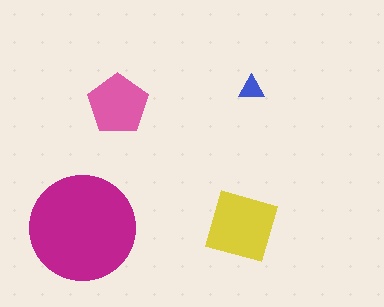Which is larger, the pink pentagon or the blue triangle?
The pink pentagon.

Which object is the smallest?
The blue triangle.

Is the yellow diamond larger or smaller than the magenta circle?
Smaller.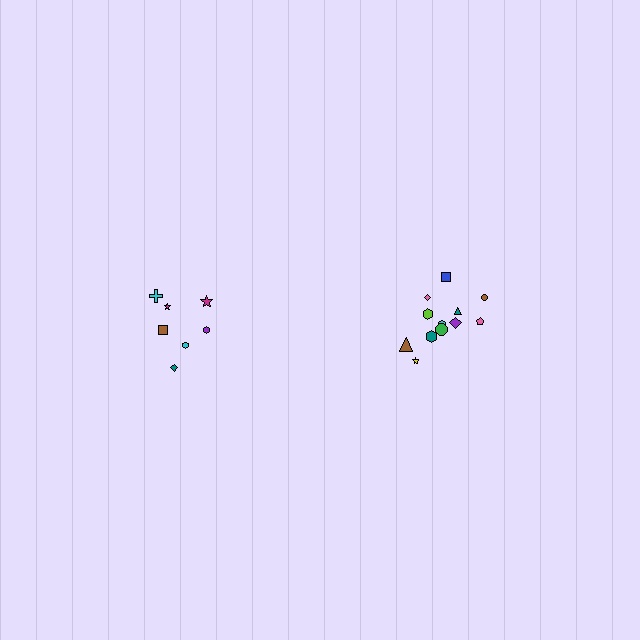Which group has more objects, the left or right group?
The right group.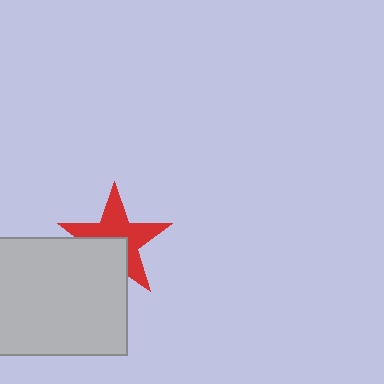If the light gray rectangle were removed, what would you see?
You would see the complete red star.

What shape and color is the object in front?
The object in front is a light gray rectangle.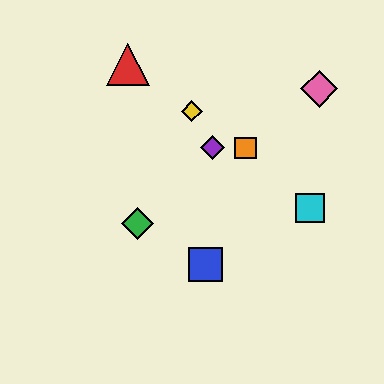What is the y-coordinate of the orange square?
The orange square is at y≈148.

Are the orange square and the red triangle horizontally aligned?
No, the orange square is at y≈148 and the red triangle is at y≈64.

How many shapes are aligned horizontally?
2 shapes (the purple diamond, the orange square) are aligned horizontally.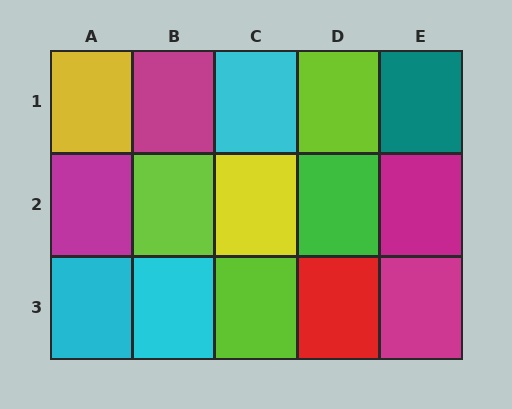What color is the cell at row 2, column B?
Lime.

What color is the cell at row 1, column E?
Teal.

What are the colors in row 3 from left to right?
Cyan, cyan, lime, red, magenta.